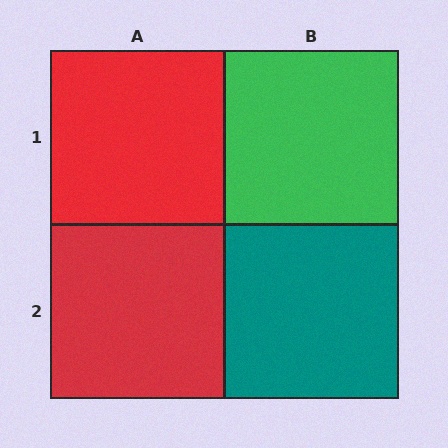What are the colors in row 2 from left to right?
Red, teal.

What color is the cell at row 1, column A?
Red.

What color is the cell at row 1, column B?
Green.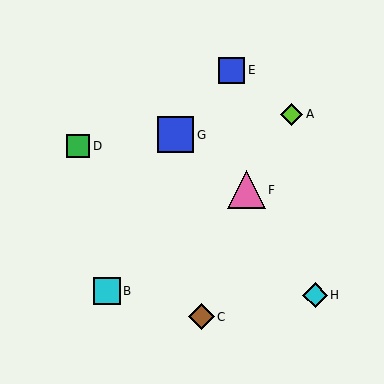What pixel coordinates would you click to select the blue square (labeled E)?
Click at (232, 70) to select the blue square E.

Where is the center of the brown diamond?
The center of the brown diamond is at (201, 317).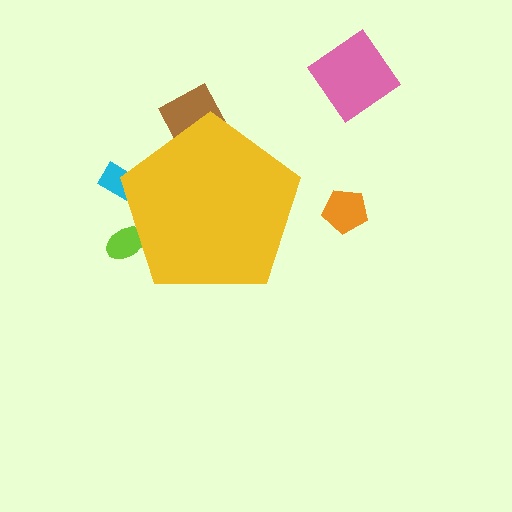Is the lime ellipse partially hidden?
Yes, the lime ellipse is partially hidden behind the yellow pentagon.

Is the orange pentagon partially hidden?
No, the orange pentagon is fully visible.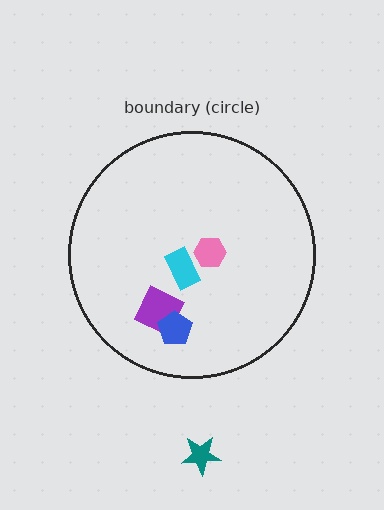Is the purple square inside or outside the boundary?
Inside.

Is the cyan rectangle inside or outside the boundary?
Inside.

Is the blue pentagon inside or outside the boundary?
Inside.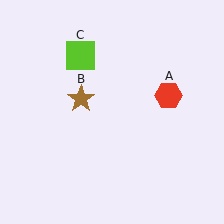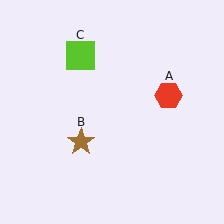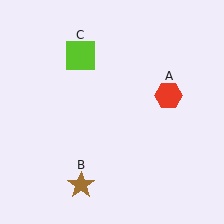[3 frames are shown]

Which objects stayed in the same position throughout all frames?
Red hexagon (object A) and lime square (object C) remained stationary.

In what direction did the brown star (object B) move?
The brown star (object B) moved down.